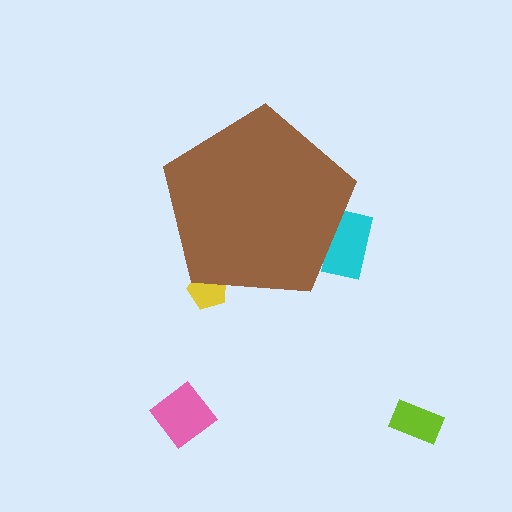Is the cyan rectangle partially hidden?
Yes, the cyan rectangle is partially hidden behind the brown pentagon.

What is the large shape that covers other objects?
A brown pentagon.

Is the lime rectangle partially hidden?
No, the lime rectangle is fully visible.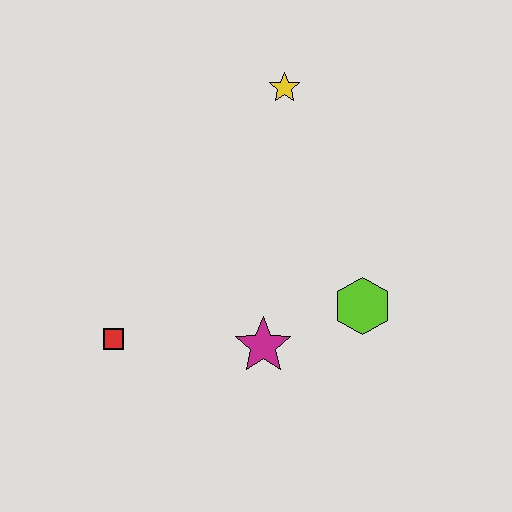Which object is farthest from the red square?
The yellow star is farthest from the red square.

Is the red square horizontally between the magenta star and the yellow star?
No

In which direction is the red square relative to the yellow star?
The red square is below the yellow star.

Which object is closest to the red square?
The magenta star is closest to the red square.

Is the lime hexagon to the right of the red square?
Yes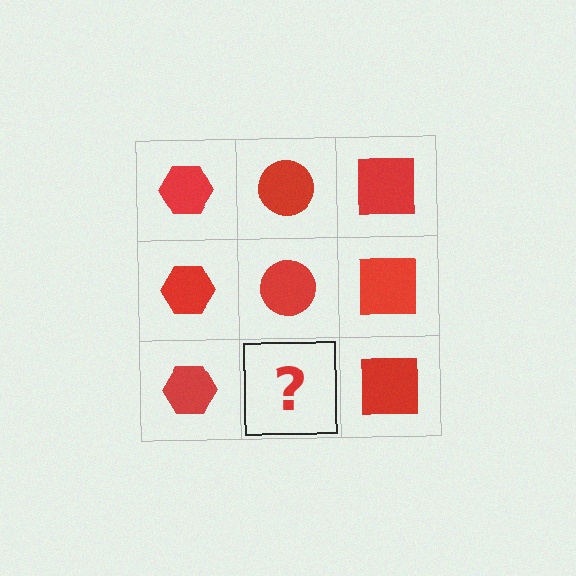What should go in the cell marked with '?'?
The missing cell should contain a red circle.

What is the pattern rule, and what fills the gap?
The rule is that each column has a consistent shape. The gap should be filled with a red circle.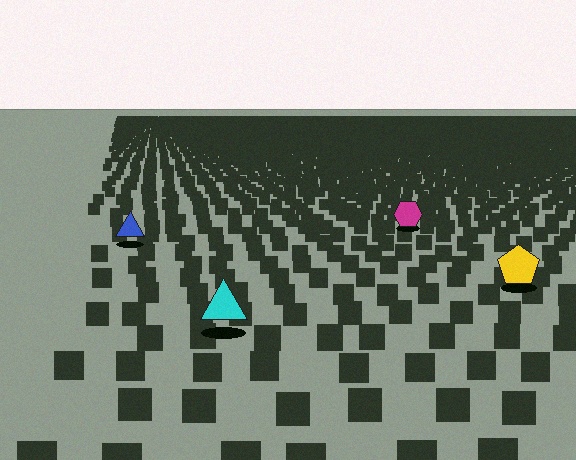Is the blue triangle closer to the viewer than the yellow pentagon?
No. The yellow pentagon is closer — you can tell from the texture gradient: the ground texture is coarser near it.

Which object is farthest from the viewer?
The magenta hexagon is farthest from the viewer. It appears smaller and the ground texture around it is denser.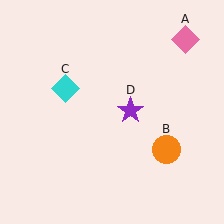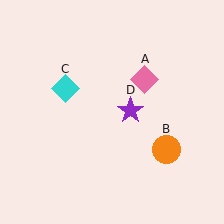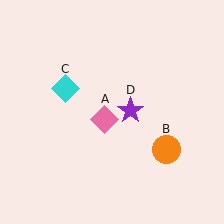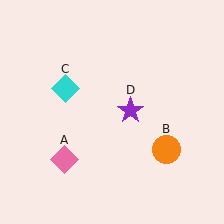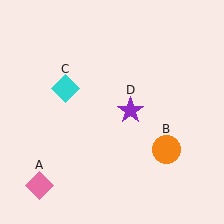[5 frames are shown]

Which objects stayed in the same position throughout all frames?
Orange circle (object B) and cyan diamond (object C) and purple star (object D) remained stationary.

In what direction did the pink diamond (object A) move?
The pink diamond (object A) moved down and to the left.